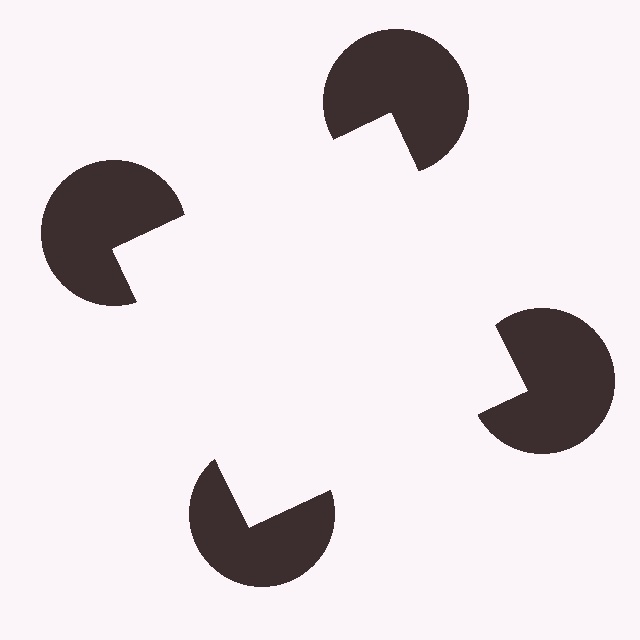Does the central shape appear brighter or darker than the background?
It typically appears slightly brighter than the background, even though no actual brightness change is drawn.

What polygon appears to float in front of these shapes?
An illusory square — its edges are inferred from the aligned wedge cuts in the pac-man discs, not physically drawn.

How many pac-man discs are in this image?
There are 4 — one at each vertex of the illusory square.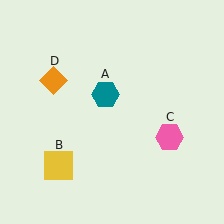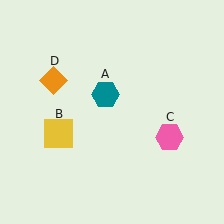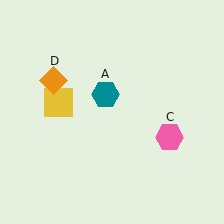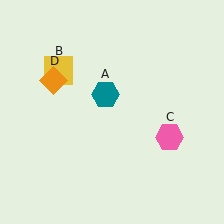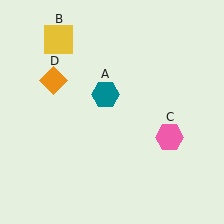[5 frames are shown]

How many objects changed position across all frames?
1 object changed position: yellow square (object B).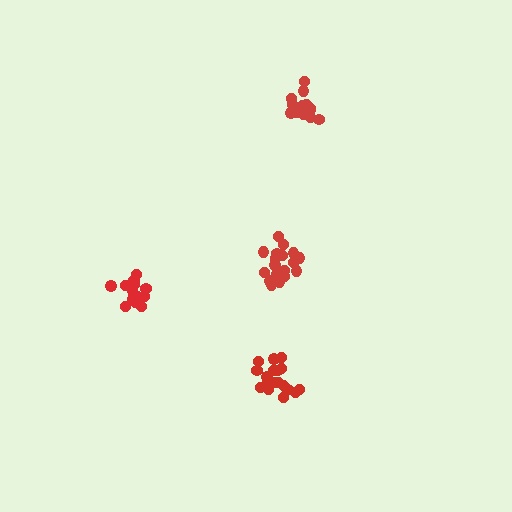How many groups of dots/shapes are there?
There are 4 groups.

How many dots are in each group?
Group 1: 20 dots, Group 2: 16 dots, Group 3: 18 dots, Group 4: 16 dots (70 total).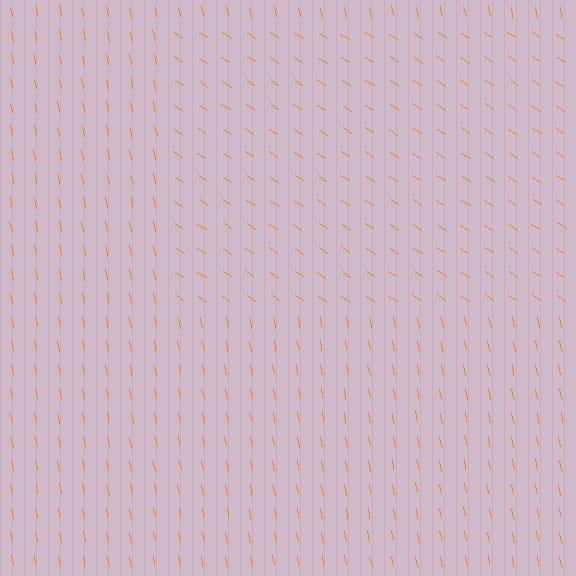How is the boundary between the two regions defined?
The boundary is defined purely by a change in line orientation (approximately 45 degrees difference). All lines are the same color and thickness.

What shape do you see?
I see a rectangle.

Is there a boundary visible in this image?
Yes, there is a texture boundary formed by a change in line orientation.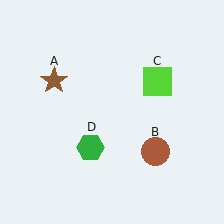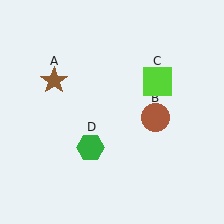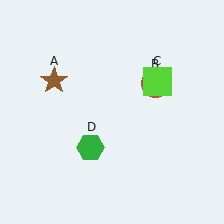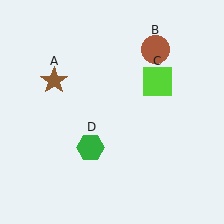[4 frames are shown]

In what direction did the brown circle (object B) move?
The brown circle (object B) moved up.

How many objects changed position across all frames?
1 object changed position: brown circle (object B).